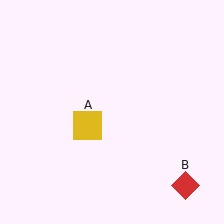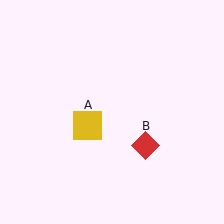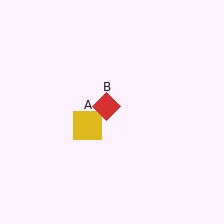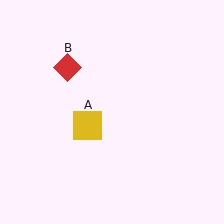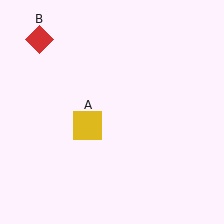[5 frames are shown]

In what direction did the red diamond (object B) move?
The red diamond (object B) moved up and to the left.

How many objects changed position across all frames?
1 object changed position: red diamond (object B).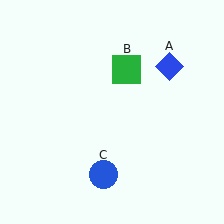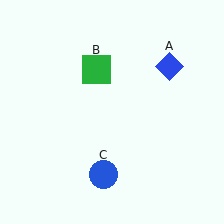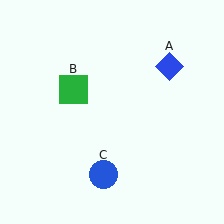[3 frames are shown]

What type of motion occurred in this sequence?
The green square (object B) rotated counterclockwise around the center of the scene.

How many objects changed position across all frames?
1 object changed position: green square (object B).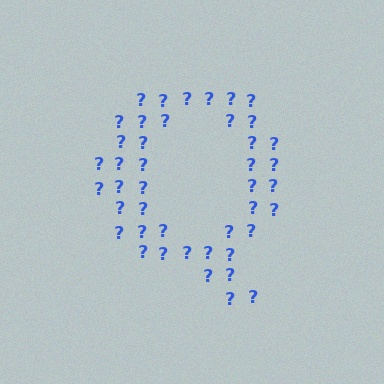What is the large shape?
The large shape is the letter Q.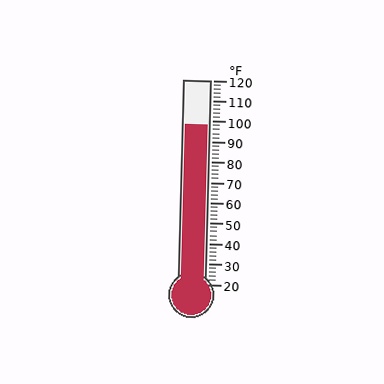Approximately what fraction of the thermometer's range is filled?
The thermometer is filled to approximately 80% of its range.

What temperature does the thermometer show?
The thermometer shows approximately 98°F.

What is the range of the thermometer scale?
The thermometer scale ranges from 20°F to 120°F.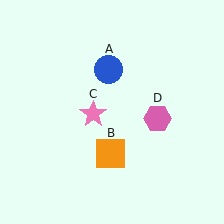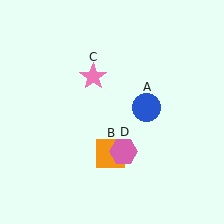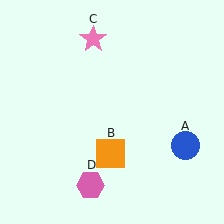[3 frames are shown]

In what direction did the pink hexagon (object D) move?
The pink hexagon (object D) moved down and to the left.